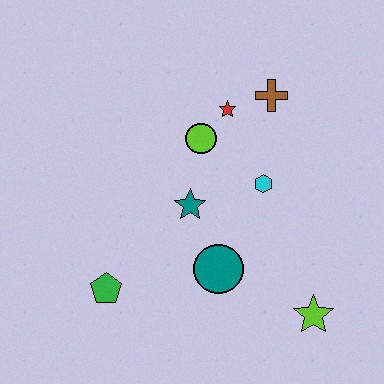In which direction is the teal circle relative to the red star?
The teal circle is below the red star.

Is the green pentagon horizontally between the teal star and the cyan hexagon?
No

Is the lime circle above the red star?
No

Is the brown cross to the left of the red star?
No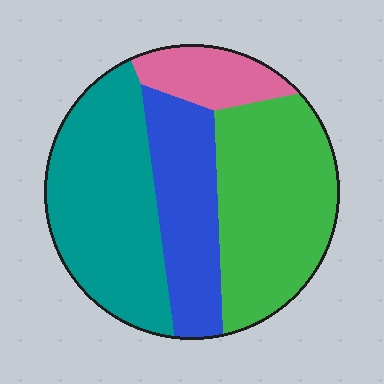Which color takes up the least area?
Pink, at roughly 10%.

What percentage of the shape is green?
Green takes up between a quarter and a half of the shape.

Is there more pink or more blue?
Blue.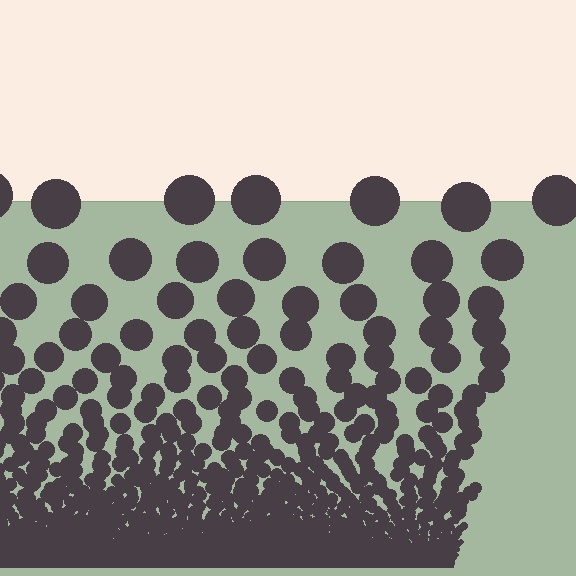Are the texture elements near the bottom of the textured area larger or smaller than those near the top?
Smaller. The gradient is inverted — elements near the bottom are smaller and denser.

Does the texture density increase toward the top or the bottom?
Density increases toward the bottom.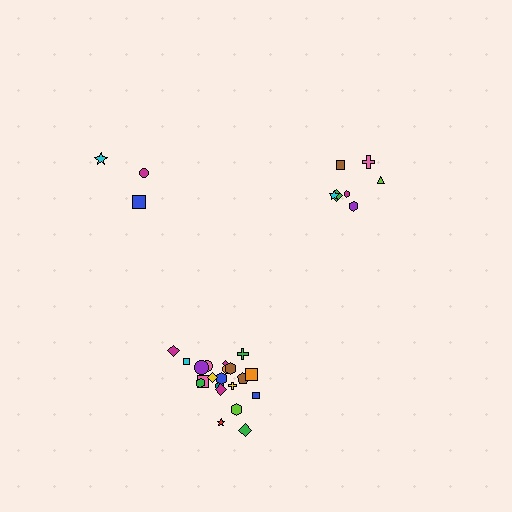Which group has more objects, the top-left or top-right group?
The top-right group.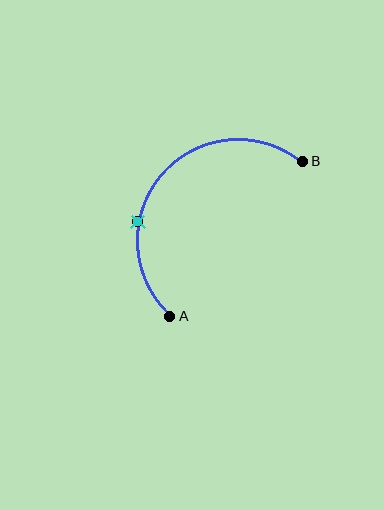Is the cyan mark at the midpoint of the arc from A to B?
No. The cyan mark lies on the arc but is closer to endpoint A. The arc midpoint would be at the point on the curve equidistant along the arc from both A and B.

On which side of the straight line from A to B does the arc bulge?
The arc bulges above and to the left of the straight line connecting A and B.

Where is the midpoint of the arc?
The arc midpoint is the point on the curve farthest from the straight line joining A and B. It sits above and to the left of that line.